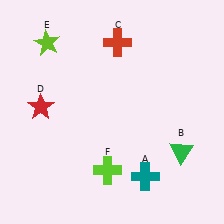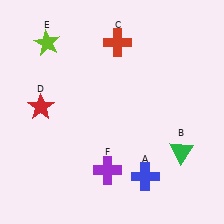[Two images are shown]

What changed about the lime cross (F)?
In Image 1, F is lime. In Image 2, it changed to purple.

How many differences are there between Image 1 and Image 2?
There are 2 differences between the two images.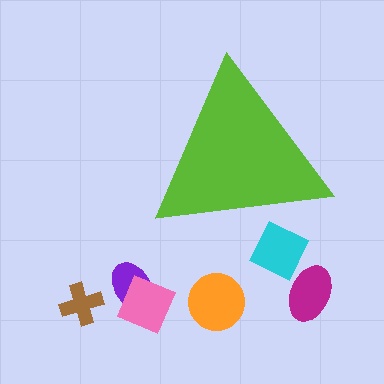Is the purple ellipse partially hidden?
No, the purple ellipse is fully visible.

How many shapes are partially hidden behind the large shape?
1 shape is partially hidden.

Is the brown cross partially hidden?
No, the brown cross is fully visible.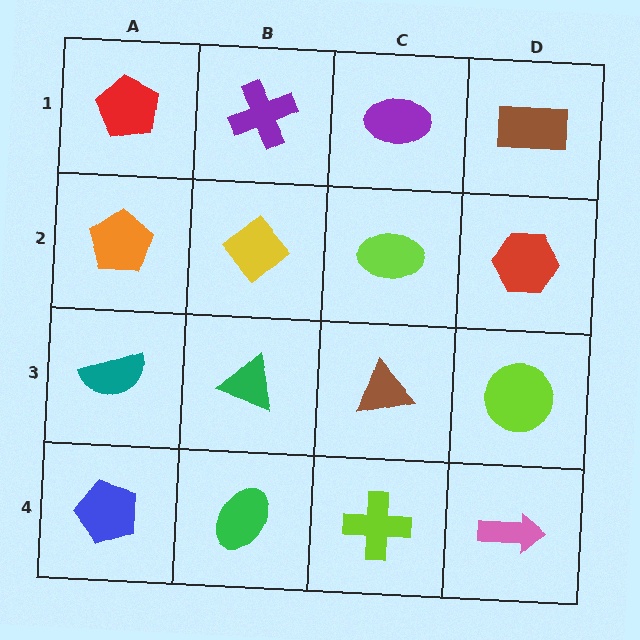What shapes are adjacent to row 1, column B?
A yellow diamond (row 2, column B), a red pentagon (row 1, column A), a purple ellipse (row 1, column C).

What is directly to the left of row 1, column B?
A red pentagon.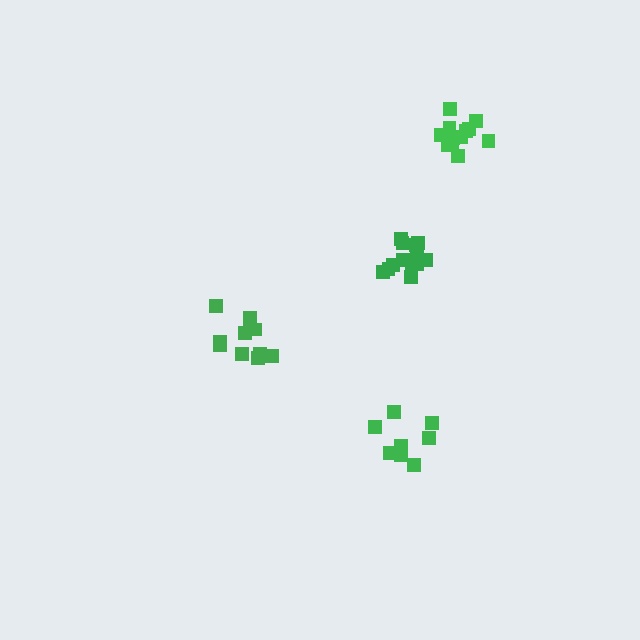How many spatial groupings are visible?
There are 4 spatial groupings.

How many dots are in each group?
Group 1: 8 dots, Group 2: 12 dots, Group 3: 11 dots, Group 4: 13 dots (44 total).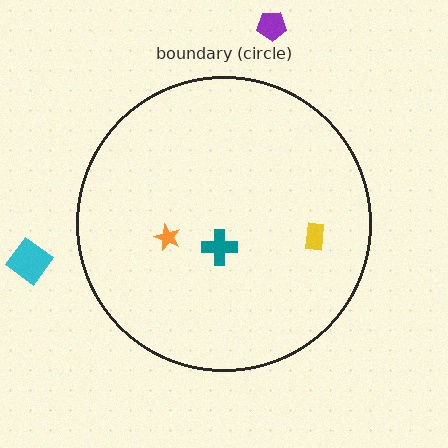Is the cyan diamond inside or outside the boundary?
Outside.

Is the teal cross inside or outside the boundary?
Inside.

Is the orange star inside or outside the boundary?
Inside.